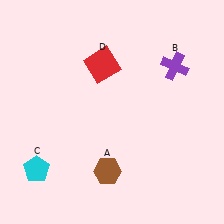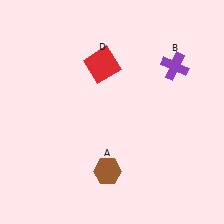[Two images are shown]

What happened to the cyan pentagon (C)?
The cyan pentagon (C) was removed in Image 2. It was in the bottom-left area of Image 1.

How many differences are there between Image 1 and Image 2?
There is 1 difference between the two images.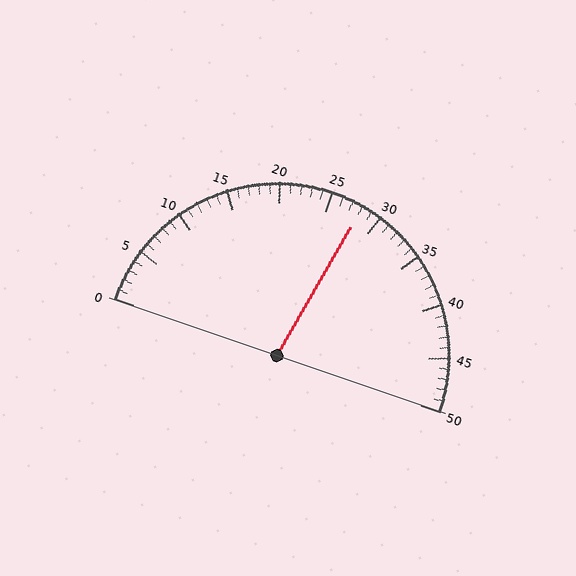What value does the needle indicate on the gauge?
The needle indicates approximately 28.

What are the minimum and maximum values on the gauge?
The gauge ranges from 0 to 50.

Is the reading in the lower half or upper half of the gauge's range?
The reading is in the upper half of the range (0 to 50).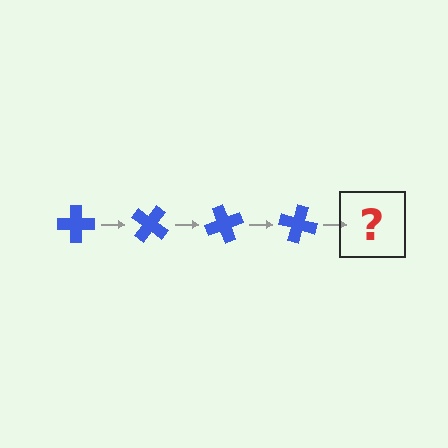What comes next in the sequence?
The next element should be a blue cross rotated 140 degrees.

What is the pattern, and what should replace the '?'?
The pattern is that the cross rotates 35 degrees each step. The '?' should be a blue cross rotated 140 degrees.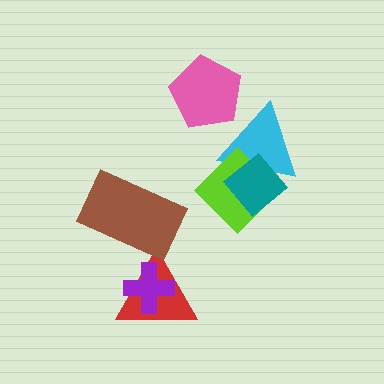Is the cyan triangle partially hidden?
Yes, it is partially covered by another shape.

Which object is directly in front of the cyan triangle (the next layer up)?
The lime diamond is directly in front of the cyan triangle.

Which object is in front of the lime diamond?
The teal diamond is in front of the lime diamond.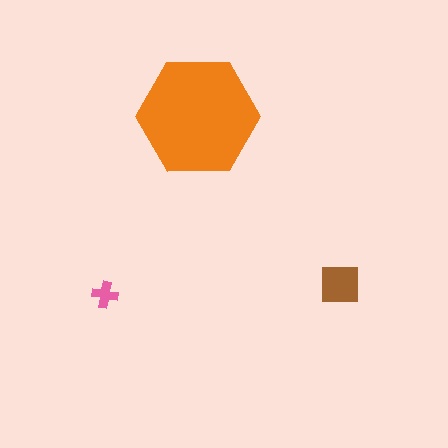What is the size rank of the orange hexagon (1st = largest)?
1st.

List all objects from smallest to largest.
The pink cross, the brown square, the orange hexagon.